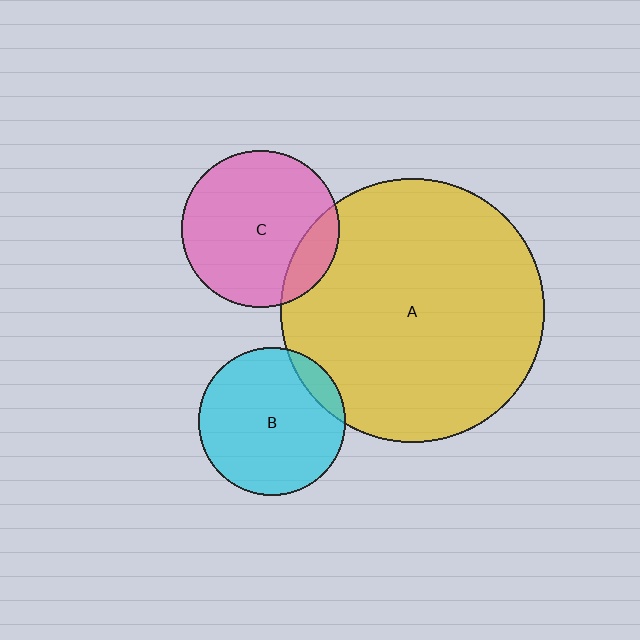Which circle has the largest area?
Circle A (yellow).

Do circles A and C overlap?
Yes.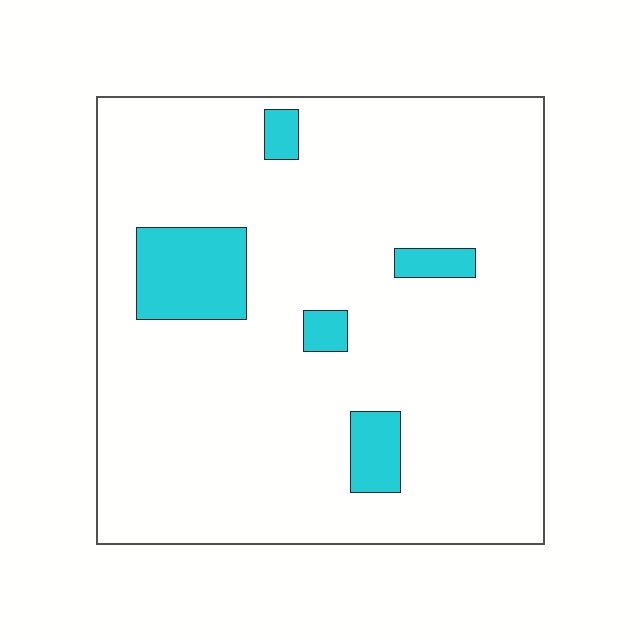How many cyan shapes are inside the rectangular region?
5.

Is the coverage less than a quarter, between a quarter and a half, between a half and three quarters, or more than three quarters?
Less than a quarter.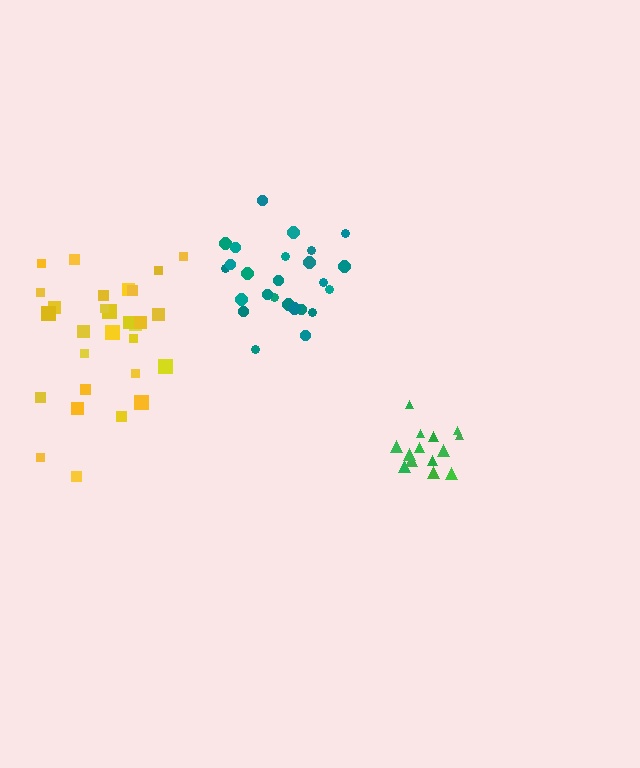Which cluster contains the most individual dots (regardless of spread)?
Yellow (29).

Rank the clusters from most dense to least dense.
green, teal, yellow.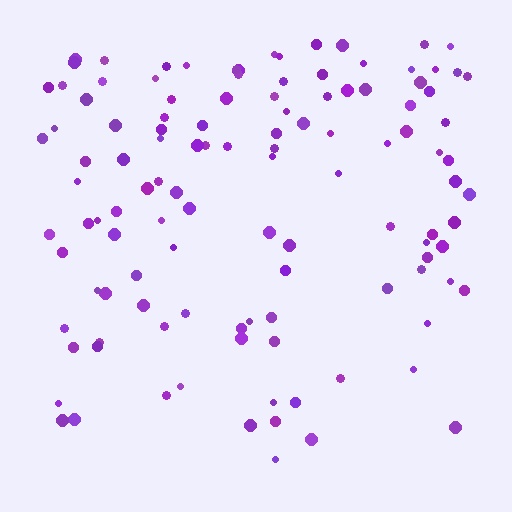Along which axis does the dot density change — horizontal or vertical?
Vertical.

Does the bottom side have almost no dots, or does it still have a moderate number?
Still a moderate number, just noticeably fewer than the top.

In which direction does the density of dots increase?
From bottom to top, with the top side densest.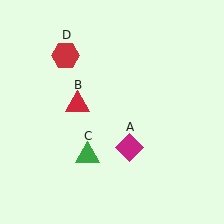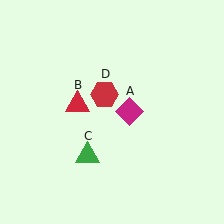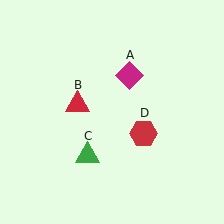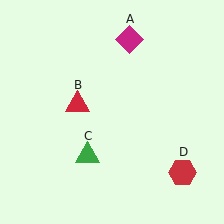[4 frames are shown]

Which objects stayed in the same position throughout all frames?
Red triangle (object B) and green triangle (object C) remained stationary.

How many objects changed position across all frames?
2 objects changed position: magenta diamond (object A), red hexagon (object D).